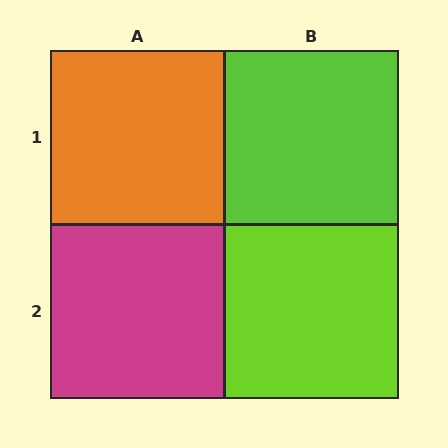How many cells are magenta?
1 cell is magenta.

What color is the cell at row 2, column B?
Lime.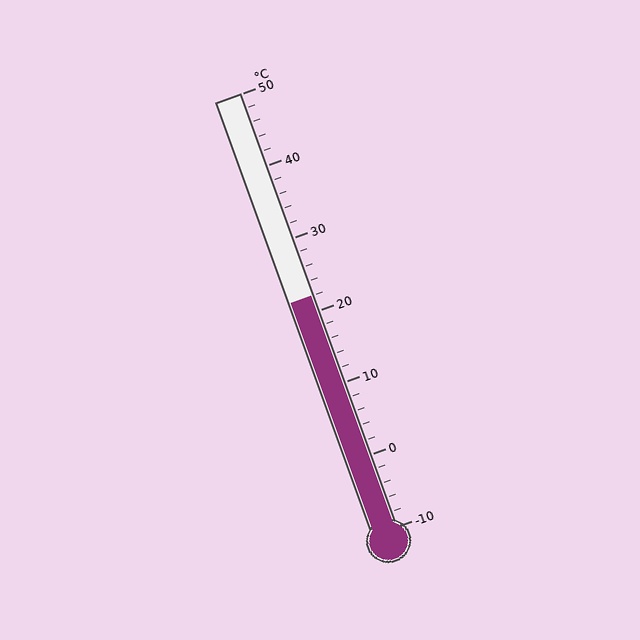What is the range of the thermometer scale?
The thermometer scale ranges from -10°C to 50°C.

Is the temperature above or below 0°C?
The temperature is above 0°C.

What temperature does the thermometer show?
The thermometer shows approximately 22°C.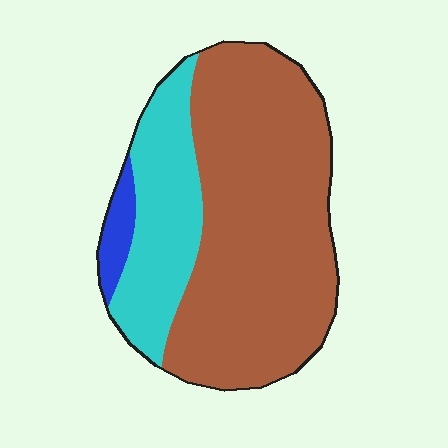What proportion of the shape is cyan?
Cyan covers about 25% of the shape.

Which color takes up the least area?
Blue, at roughly 5%.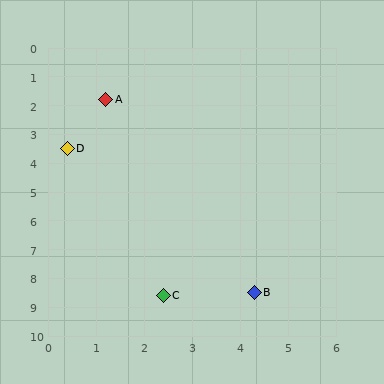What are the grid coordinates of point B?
Point B is at approximately (4.3, 8.5).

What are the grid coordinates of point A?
Point A is at approximately (1.2, 1.8).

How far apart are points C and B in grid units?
Points C and B are about 1.9 grid units apart.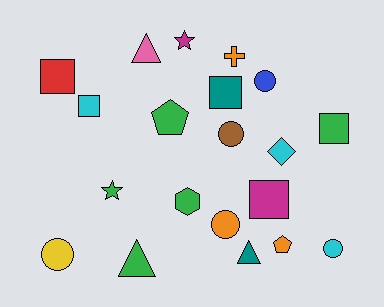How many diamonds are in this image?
There is 1 diamond.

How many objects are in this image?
There are 20 objects.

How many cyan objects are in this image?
There are 3 cyan objects.